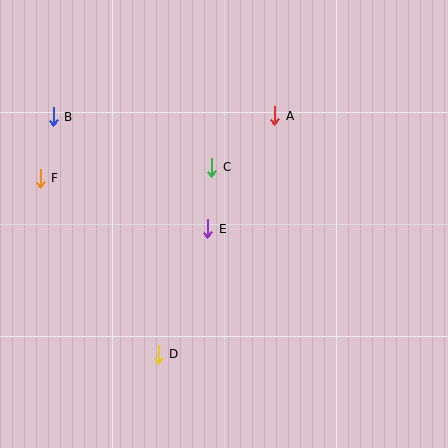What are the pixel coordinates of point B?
Point B is at (53, 117).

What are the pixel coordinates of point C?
Point C is at (212, 167).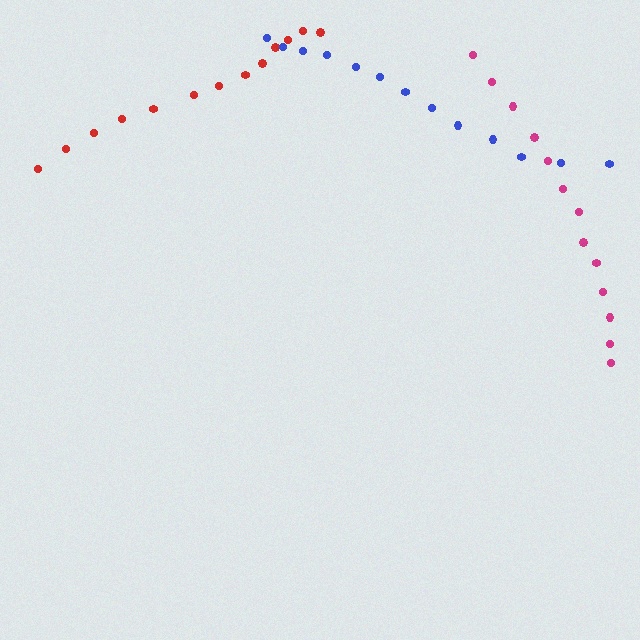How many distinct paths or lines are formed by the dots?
There are 3 distinct paths.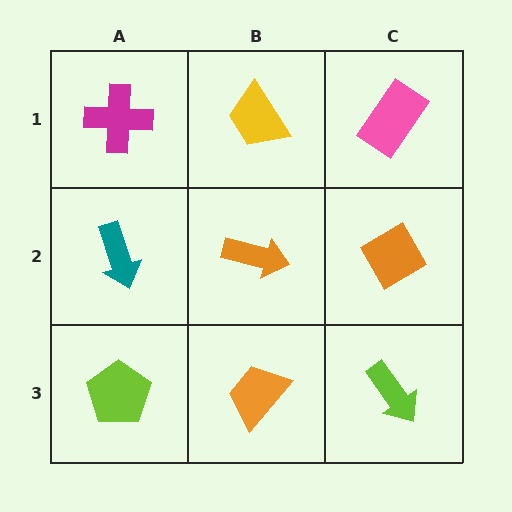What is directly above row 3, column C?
An orange diamond.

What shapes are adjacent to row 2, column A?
A magenta cross (row 1, column A), a lime pentagon (row 3, column A), an orange arrow (row 2, column B).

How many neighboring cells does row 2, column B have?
4.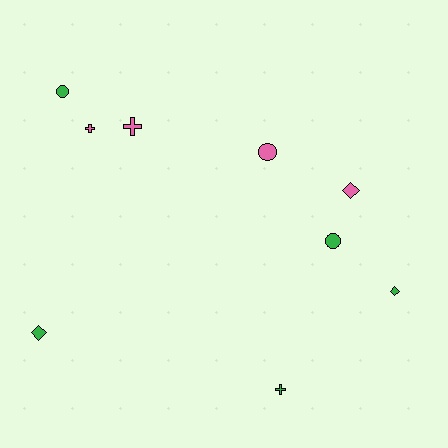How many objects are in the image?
There are 9 objects.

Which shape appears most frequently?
Circle, with 3 objects.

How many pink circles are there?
There is 1 pink circle.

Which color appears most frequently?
Green, with 5 objects.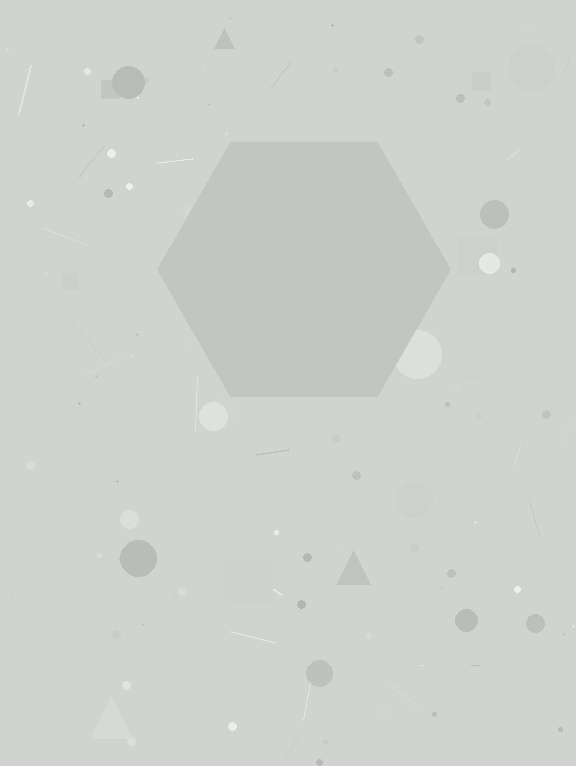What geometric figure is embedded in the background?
A hexagon is embedded in the background.